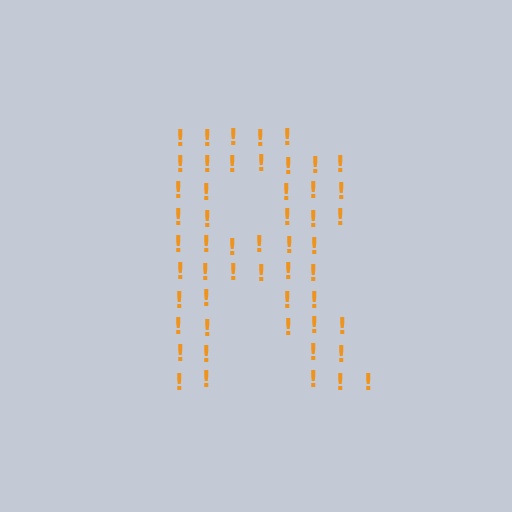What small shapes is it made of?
It is made of small exclamation marks.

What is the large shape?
The large shape is the letter R.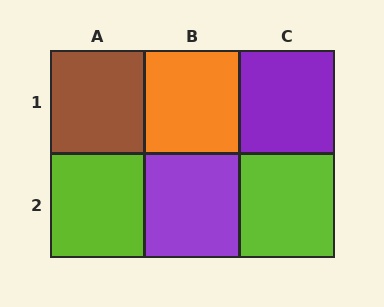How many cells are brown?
1 cell is brown.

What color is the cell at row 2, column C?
Lime.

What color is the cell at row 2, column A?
Lime.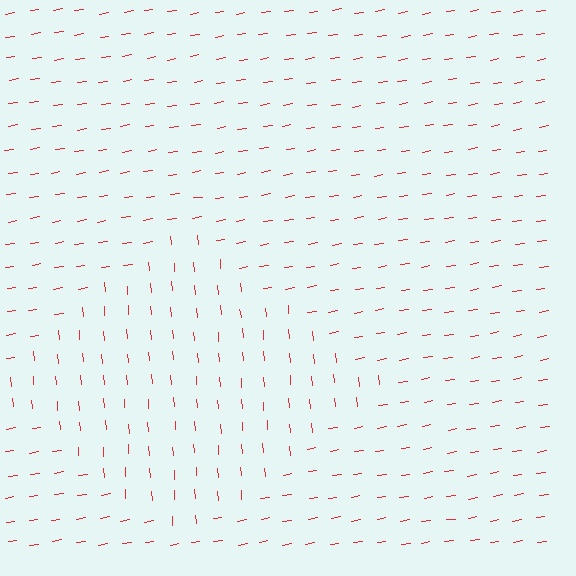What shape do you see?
I see a diamond.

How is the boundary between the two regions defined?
The boundary is defined purely by a change in line orientation (approximately 85 degrees difference). All lines are the same color and thickness.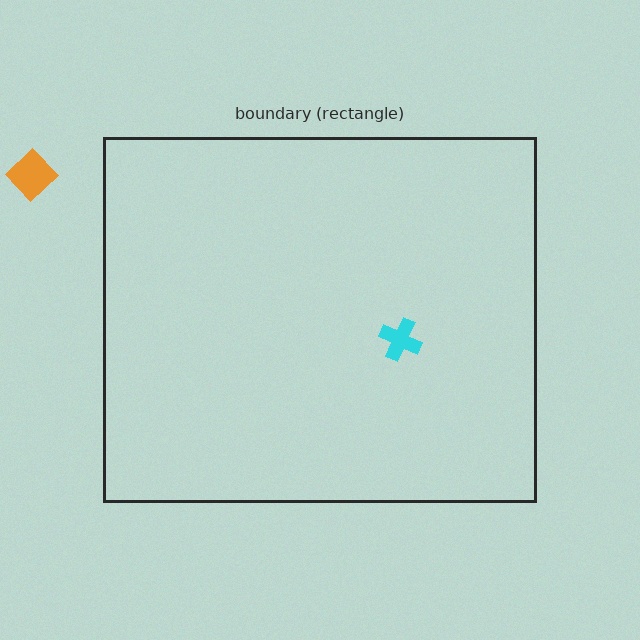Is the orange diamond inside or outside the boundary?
Outside.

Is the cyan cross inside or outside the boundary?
Inside.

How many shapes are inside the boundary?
1 inside, 1 outside.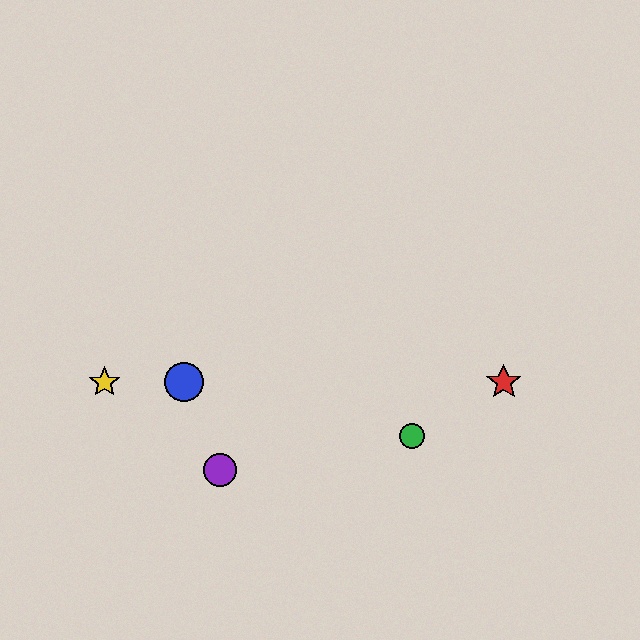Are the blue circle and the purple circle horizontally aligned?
No, the blue circle is at y≈382 and the purple circle is at y≈470.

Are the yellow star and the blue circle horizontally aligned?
Yes, both are at y≈382.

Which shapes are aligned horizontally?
The red star, the blue circle, the yellow star are aligned horizontally.